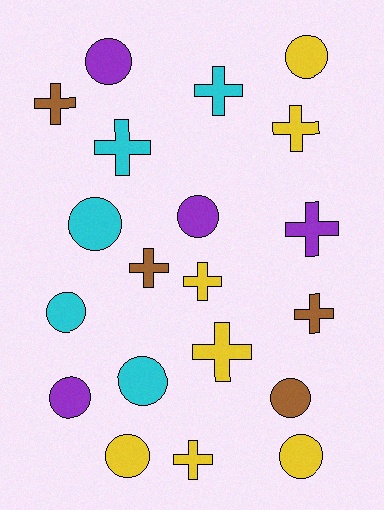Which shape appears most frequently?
Circle, with 10 objects.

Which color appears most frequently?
Yellow, with 7 objects.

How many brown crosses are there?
There are 3 brown crosses.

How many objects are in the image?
There are 20 objects.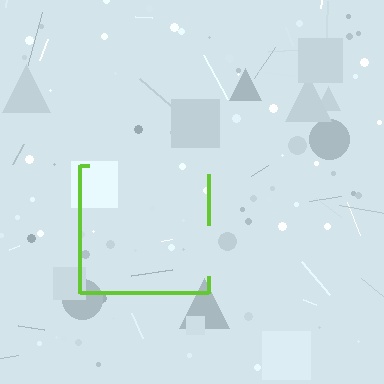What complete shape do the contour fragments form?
The contour fragments form a square.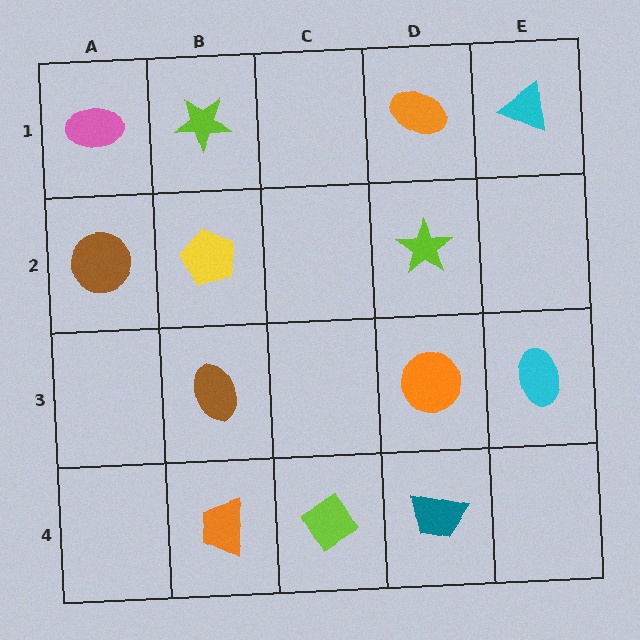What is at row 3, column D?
An orange circle.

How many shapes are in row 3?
3 shapes.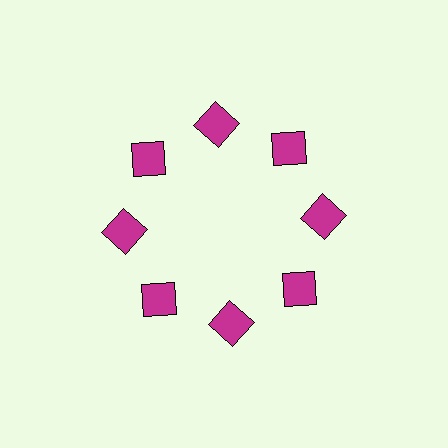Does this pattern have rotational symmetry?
Yes, this pattern has 8-fold rotational symmetry. It looks the same after rotating 45 degrees around the center.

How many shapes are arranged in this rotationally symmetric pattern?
There are 8 shapes, arranged in 8 groups of 1.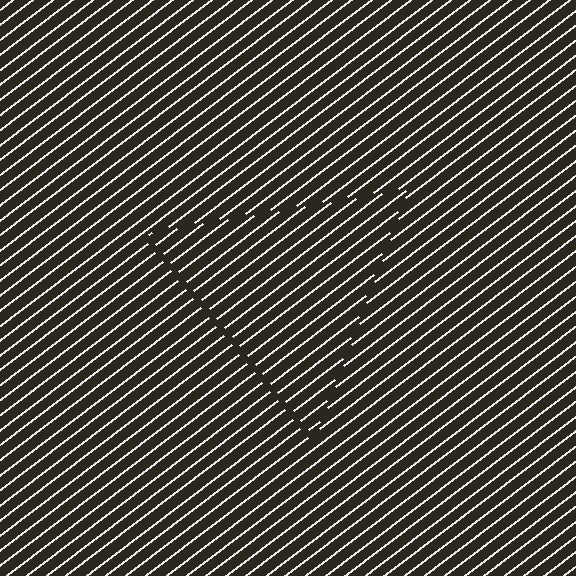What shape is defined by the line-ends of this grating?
An illusory triangle. The interior of the shape contains the same grating, shifted by half a period — the contour is defined by the phase discontinuity where line-ends from the inner and outer gratings abut.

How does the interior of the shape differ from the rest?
The interior of the shape contains the same grating, shifted by half a period — the contour is defined by the phase discontinuity where line-ends from the inner and outer gratings abut.